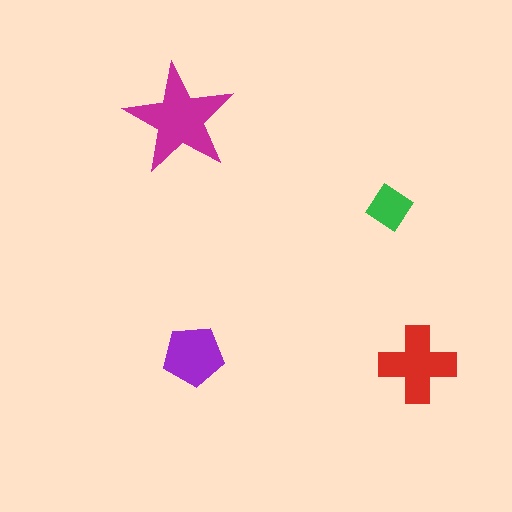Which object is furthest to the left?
The magenta star is leftmost.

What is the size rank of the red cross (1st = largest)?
2nd.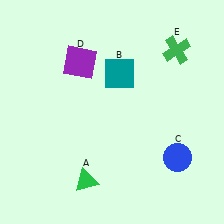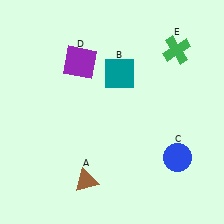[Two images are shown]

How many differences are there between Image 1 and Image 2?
There is 1 difference between the two images.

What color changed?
The triangle (A) changed from green in Image 1 to brown in Image 2.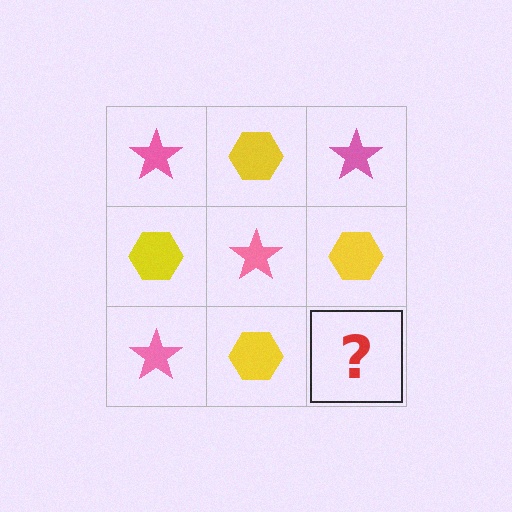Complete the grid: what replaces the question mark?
The question mark should be replaced with a pink star.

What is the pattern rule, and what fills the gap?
The rule is that it alternates pink star and yellow hexagon in a checkerboard pattern. The gap should be filled with a pink star.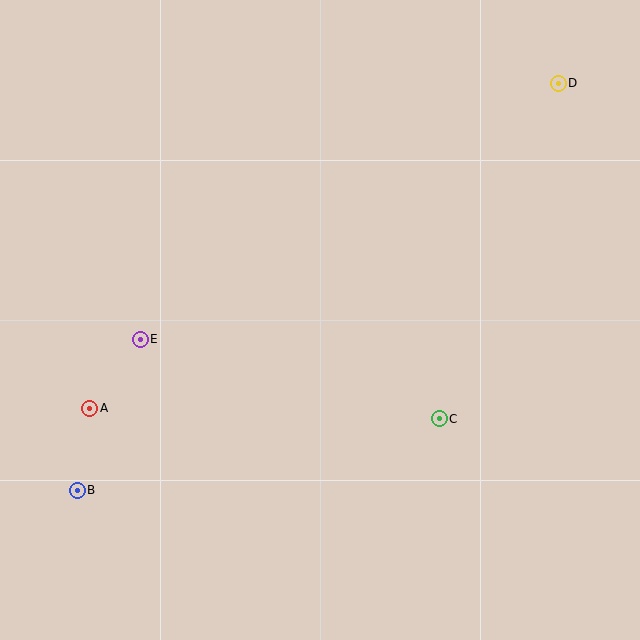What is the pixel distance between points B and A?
The distance between B and A is 83 pixels.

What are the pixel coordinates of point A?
Point A is at (90, 408).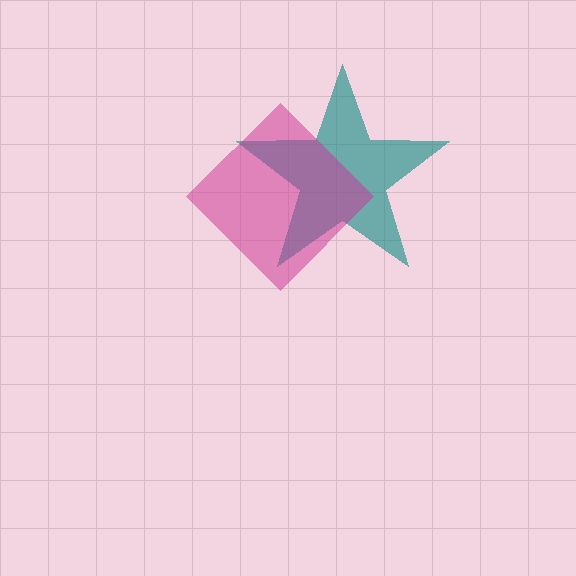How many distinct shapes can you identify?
There are 2 distinct shapes: a teal star, a magenta diamond.